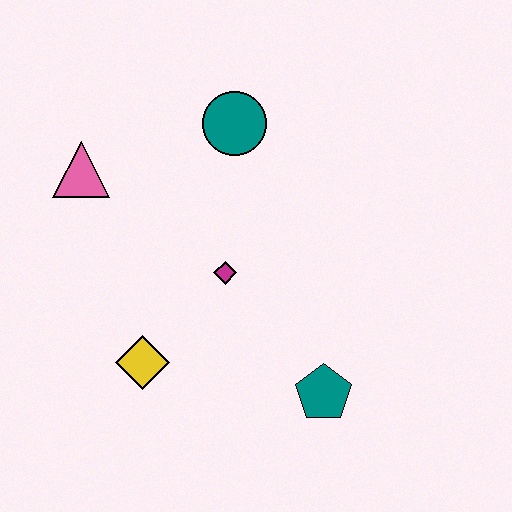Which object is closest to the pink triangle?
The teal circle is closest to the pink triangle.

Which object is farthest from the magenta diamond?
The pink triangle is farthest from the magenta diamond.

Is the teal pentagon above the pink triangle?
No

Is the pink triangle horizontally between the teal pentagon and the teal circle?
No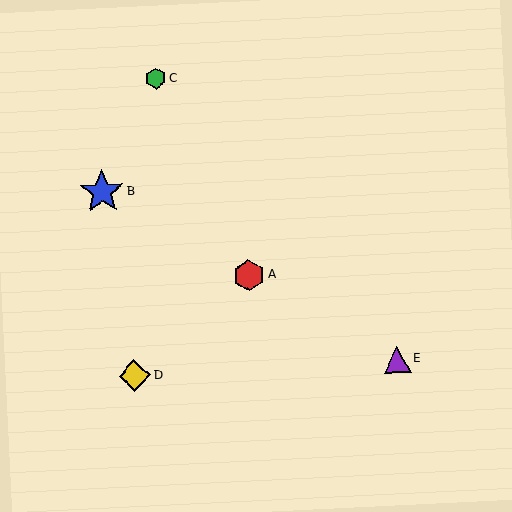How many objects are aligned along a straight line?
3 objects (A, B, E) are aligned along a straight line.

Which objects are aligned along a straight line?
Objects A, B, E are aligned along a straight line.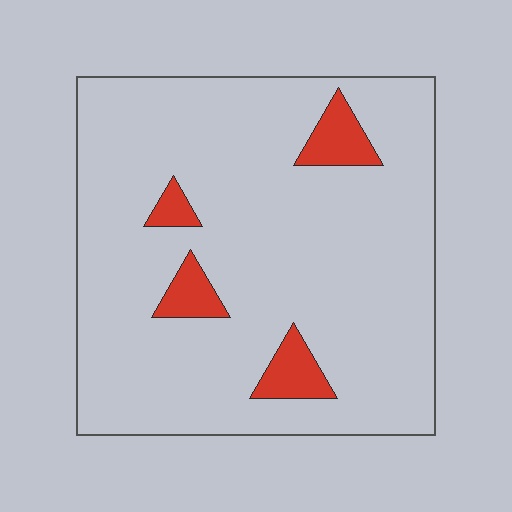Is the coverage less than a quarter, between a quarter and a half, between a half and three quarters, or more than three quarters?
Less than a quarter.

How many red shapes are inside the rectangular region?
4.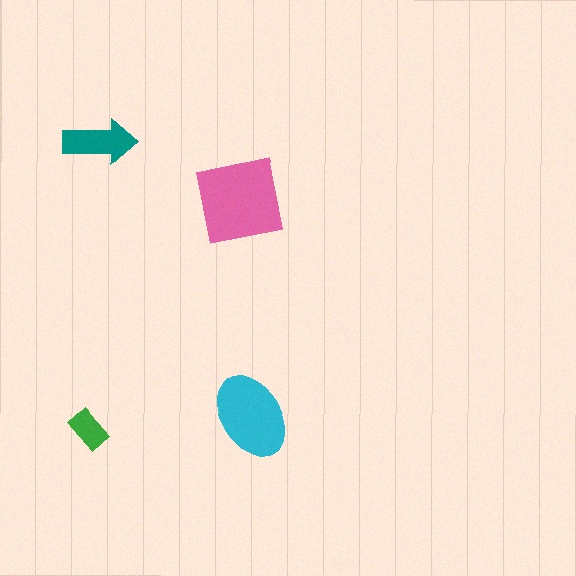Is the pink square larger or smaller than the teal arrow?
Larger.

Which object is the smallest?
The green rectangle.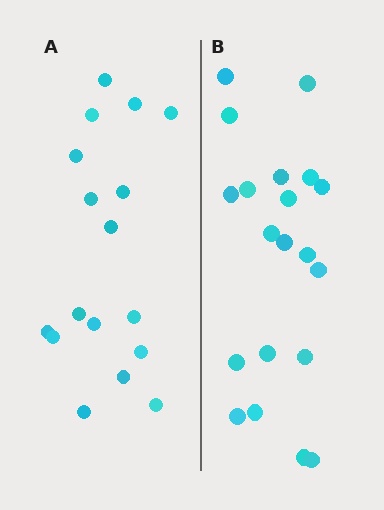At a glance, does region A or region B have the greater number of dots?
Region B (the right region) has more dots.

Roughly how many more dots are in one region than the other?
Region B has just a few more — roughly 2 or 3 more dots than region A.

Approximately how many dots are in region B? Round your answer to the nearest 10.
About 20 dots.